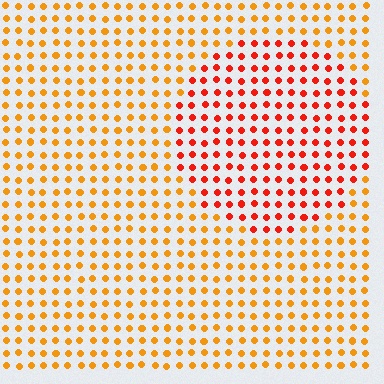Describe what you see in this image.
The image is filled with small orange elements in a uniform arrangement. A circle-shaped region is visible where the elements are tinted to a slightly different hue, forming a subtle color boundary.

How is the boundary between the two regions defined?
The boundary is defined purely by a slight shift in hue (about 33 degrees). Spacing, size, and orientation are identical on both sides.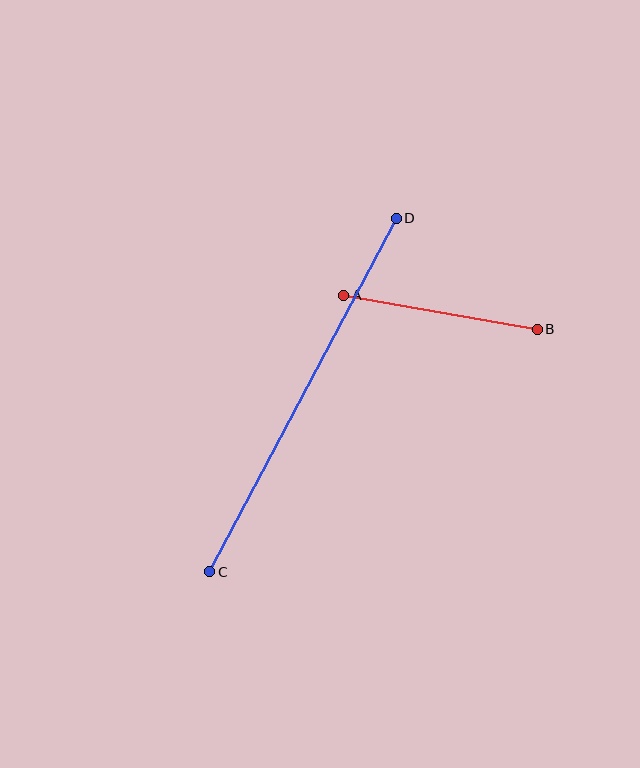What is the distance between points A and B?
The distance is approximately 196 pixels.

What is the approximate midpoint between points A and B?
The midpoint is at approximately (441, 312) pixels.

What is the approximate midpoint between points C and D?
The midpoint is at approximately (303, 395) pixels.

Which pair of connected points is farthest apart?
Points C and D are farthest apart.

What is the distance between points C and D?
The distance is approximately 400 pixels.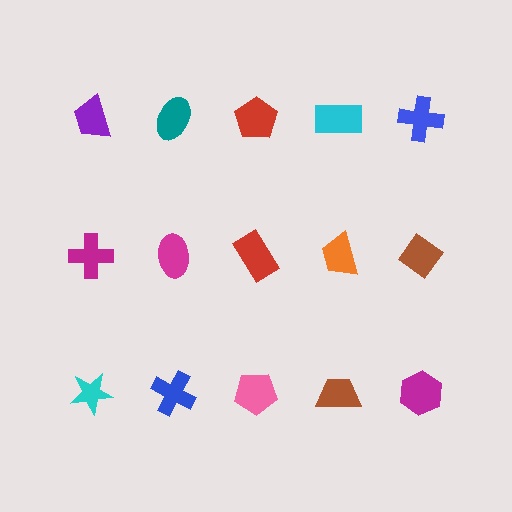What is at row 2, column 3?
A red rectangle.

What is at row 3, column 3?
A pink pentagon.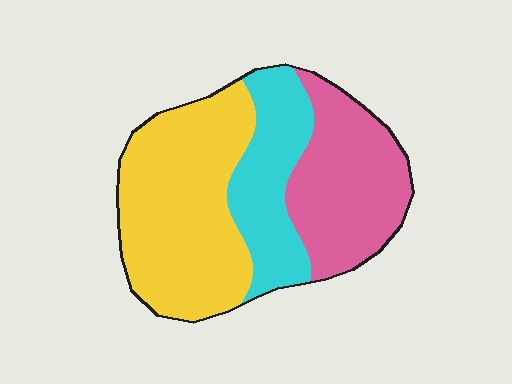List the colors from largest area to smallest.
From largest to smallest: yellow, pink, cyan.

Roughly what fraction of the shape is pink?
Pink takes up about one third (1/3) of the shape.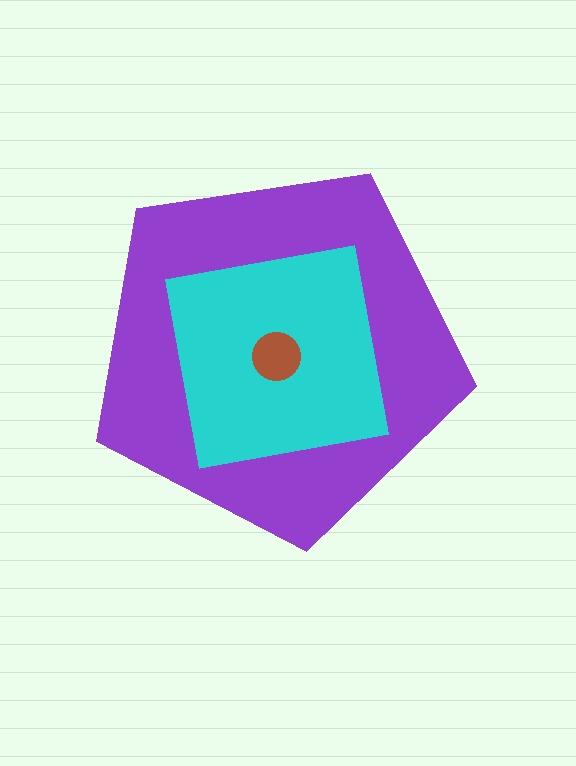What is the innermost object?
The brown circle.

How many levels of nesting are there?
3.